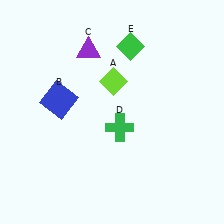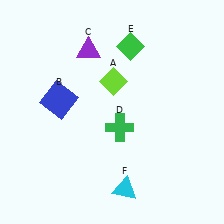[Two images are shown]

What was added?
A cyan triangle (F) was added in Image 2.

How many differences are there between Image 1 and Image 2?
There is 1 difference between the two images.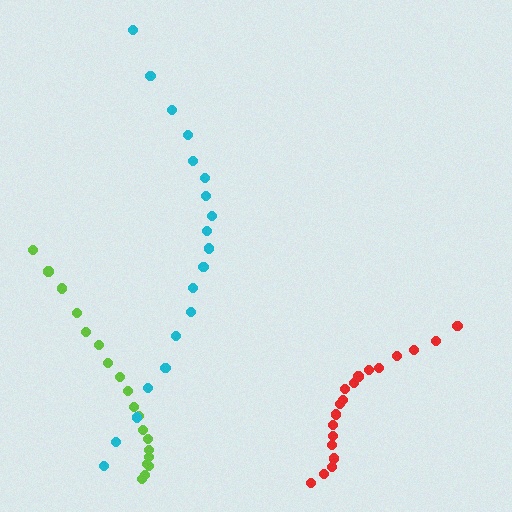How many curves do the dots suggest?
There are 3 distinct paths.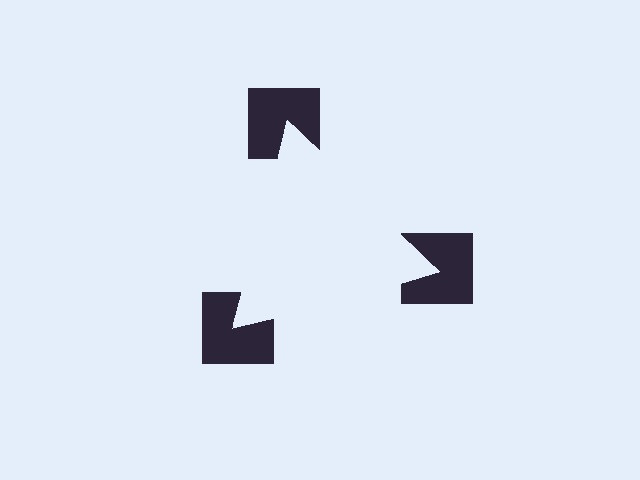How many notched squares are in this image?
There are 3 — one at each vertex of the illusory triangle.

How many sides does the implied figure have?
3 sides.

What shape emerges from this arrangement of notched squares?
An illusory triangle — its edges are inferred from the aligned wedge cuts in the notched squares, not physically drawn.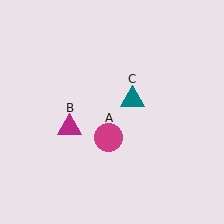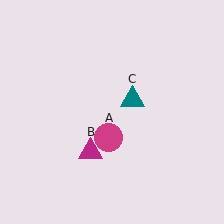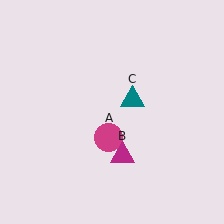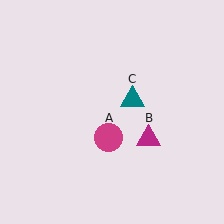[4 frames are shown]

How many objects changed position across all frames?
1 object changed position: magenta triangle (object B).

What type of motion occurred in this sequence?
The magenta triangle (object B) rotated counterclockwise around the center of the scene.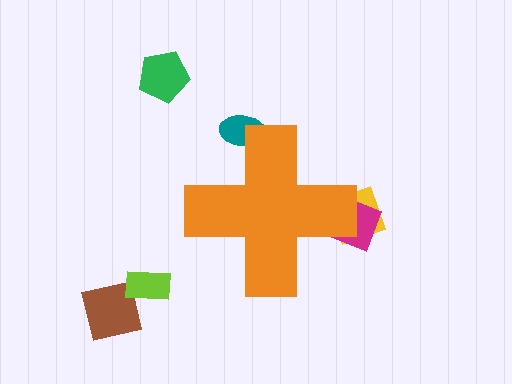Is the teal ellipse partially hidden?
Yes, the teal ellipse is partially hidden behind the orange cross.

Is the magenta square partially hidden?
Yes, the magenta square is partially hidden behind the orange cross.